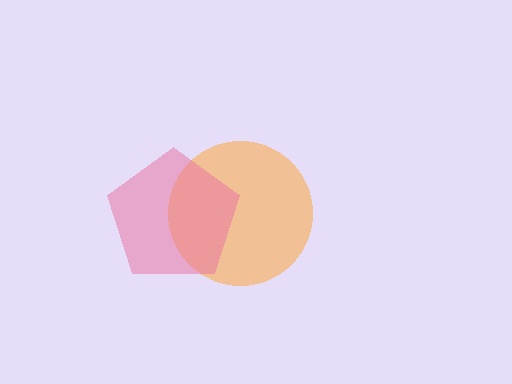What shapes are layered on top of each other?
The layered shapes are: an orange circle, a pink pentagon.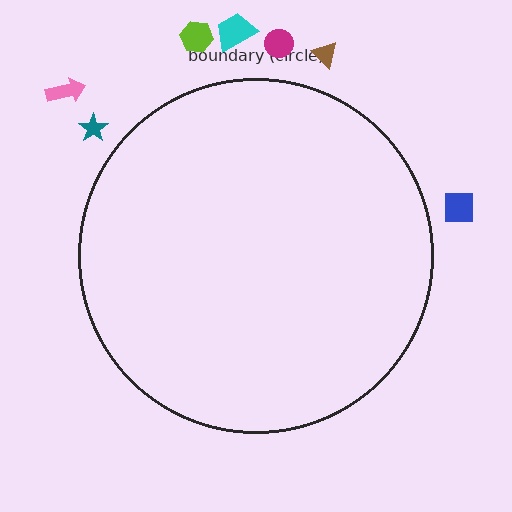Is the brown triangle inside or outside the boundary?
Outside.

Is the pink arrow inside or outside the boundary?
Outside.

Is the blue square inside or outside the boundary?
Outside.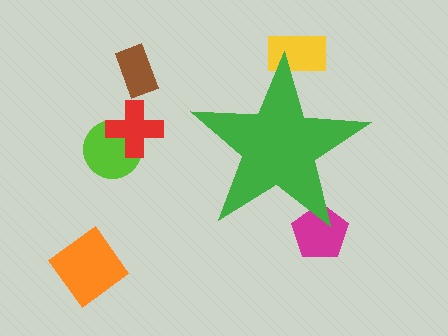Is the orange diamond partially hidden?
No, the orange diamond is fully visible.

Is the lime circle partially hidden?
No, the lime circle is fully visible.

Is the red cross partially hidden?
No, the red cross is fully visible.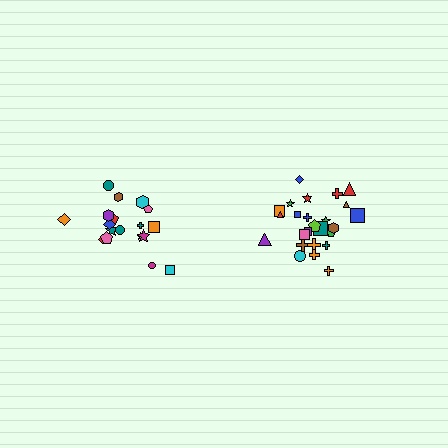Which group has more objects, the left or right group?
The right group.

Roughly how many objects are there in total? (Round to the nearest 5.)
Roughly 45 objects in total.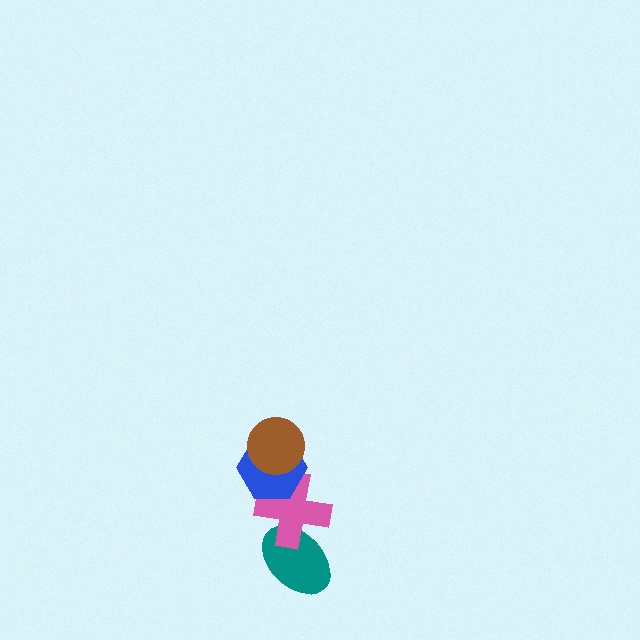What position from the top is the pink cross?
The pink cross is 3rd from the top.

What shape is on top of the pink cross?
The blue hexagon is on top of the pink cross.